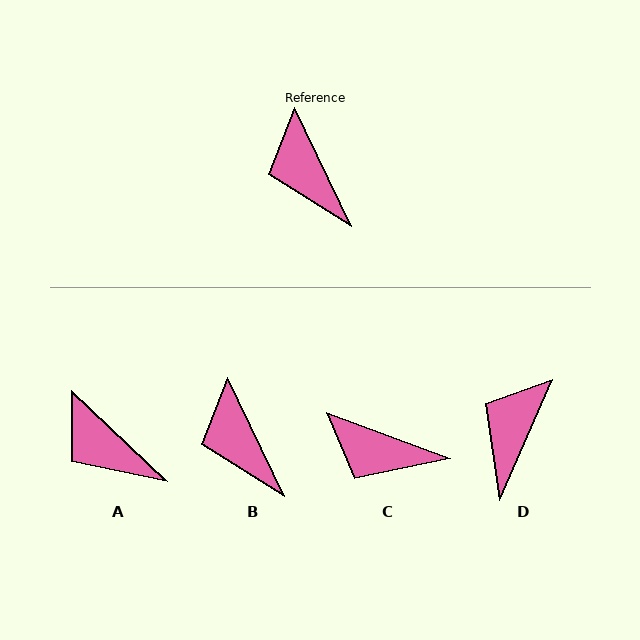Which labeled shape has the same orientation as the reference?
B.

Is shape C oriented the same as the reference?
No, it is off by about 44 degrees.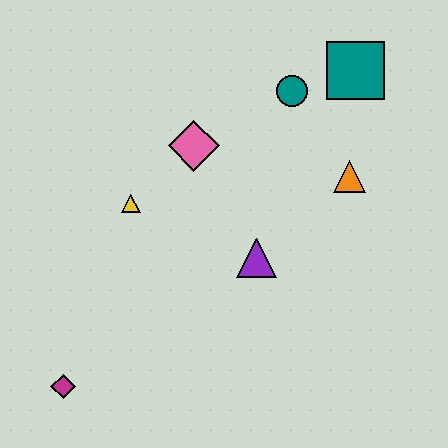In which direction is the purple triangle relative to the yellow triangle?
The purple triangle is to the right of the yellow triangle.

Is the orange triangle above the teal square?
No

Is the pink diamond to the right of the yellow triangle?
Yes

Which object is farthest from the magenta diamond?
The teal square is farthest from the magenta diamond.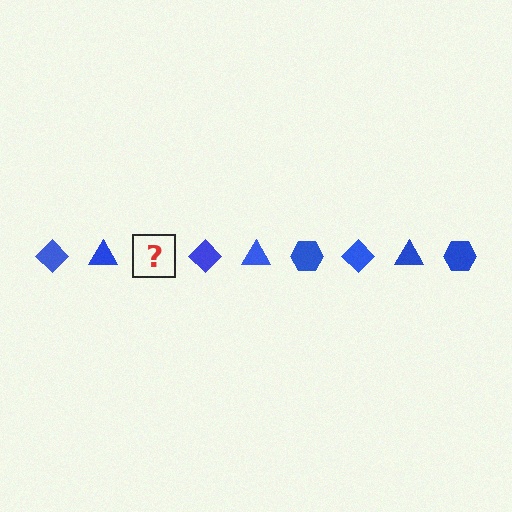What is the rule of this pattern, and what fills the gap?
The rule is that the pattern cycles through diamond, triangle, hexagon shapes in blue. The gap should be filled with a blue hexagon.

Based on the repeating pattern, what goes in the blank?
The blank should be a blue hexagon.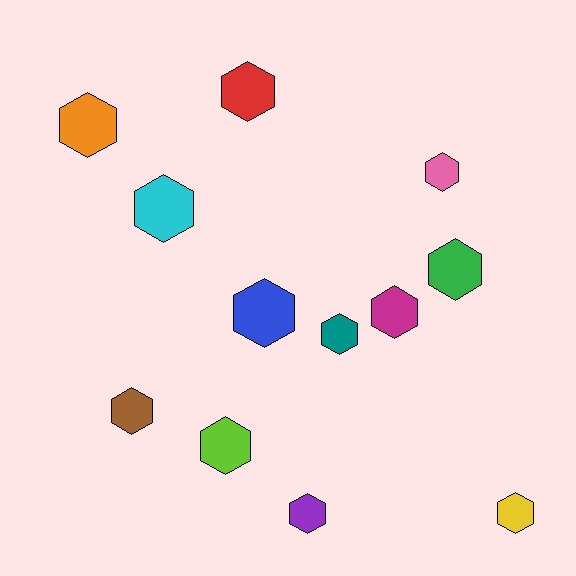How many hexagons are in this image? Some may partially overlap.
There are 12 hexagons.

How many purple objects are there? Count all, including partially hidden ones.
There is 1 purple object.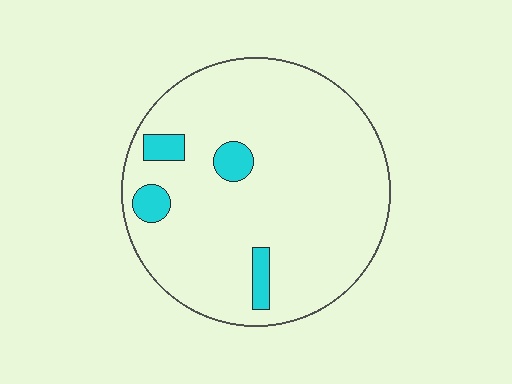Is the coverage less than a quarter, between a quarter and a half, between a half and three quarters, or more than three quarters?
Less than a quarter.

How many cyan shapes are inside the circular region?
4.